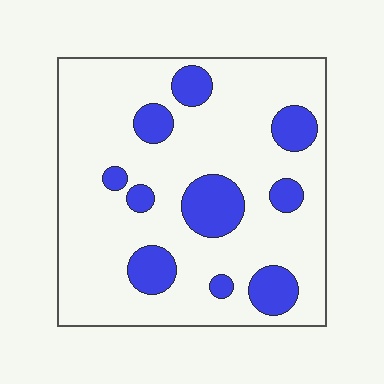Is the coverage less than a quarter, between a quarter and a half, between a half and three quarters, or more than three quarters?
Less than a quarter.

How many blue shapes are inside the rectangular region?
10.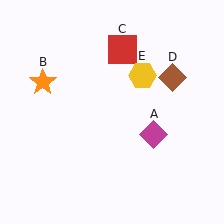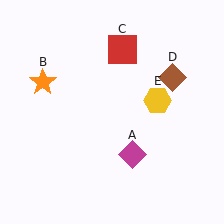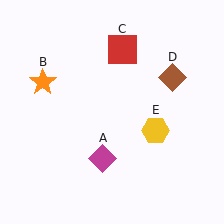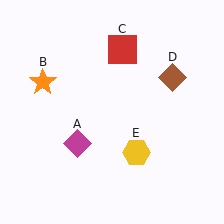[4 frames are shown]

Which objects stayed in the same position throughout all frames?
Orange star (object B) and red square (object C) and brown diamond (object D) remained stationary.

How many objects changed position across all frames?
2 objects changed position: magenta diamond (object A), yellow hexagon (object E).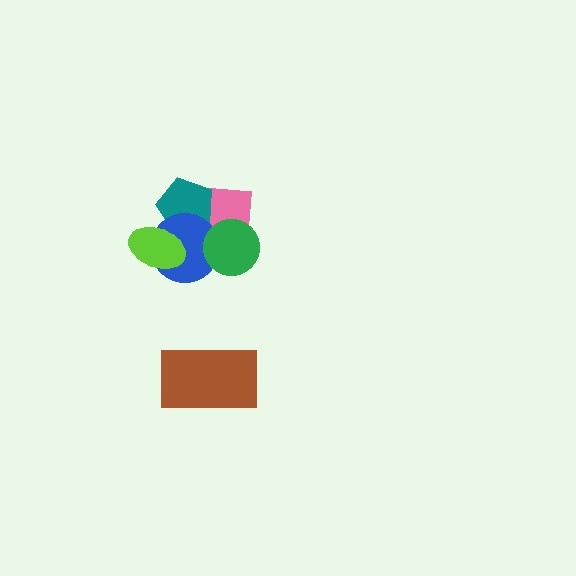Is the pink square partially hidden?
Yes, it is partially covered by another shape.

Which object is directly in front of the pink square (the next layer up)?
The teal pentagon is directly in front of the pink square.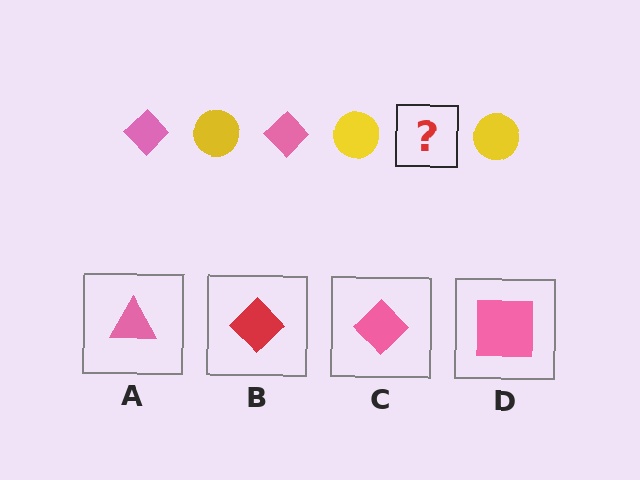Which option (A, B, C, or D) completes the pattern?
C.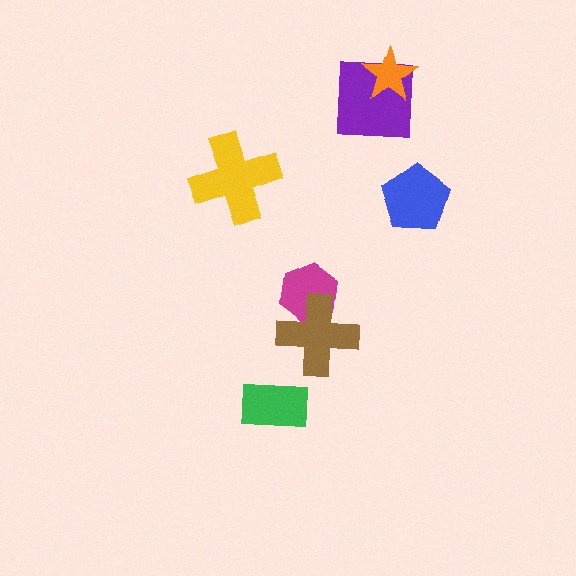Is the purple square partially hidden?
Yes, it is partially covered by another shape.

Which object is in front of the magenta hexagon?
The brown cross is in front of the magenta hexagon.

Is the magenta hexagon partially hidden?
Yes, it is partially covered by another shape.